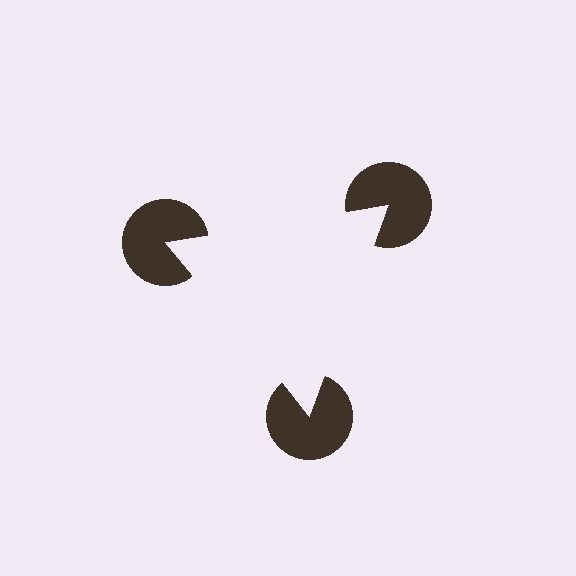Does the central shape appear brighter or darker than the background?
It typically appears slightly brighter than the background, even though no actual brightness change is drawn.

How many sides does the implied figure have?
3 sides.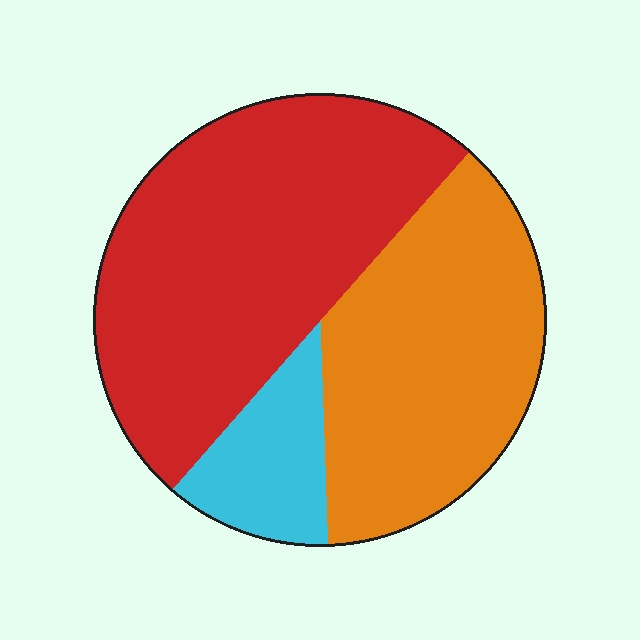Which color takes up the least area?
Cyan, at roughly 10%.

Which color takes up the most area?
Red, at roughly 50%.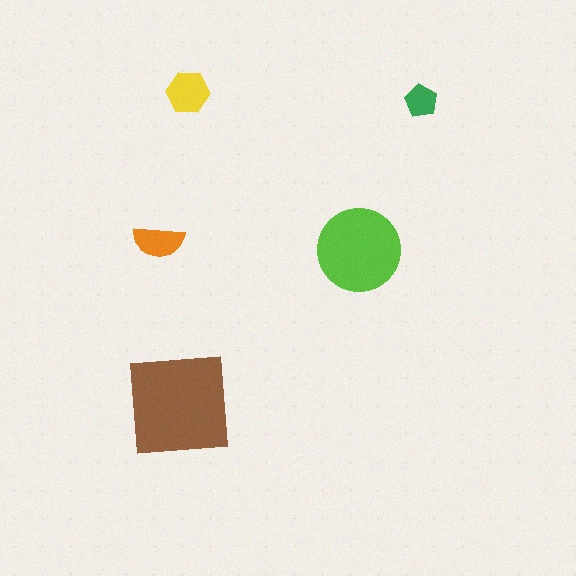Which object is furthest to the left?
The orange semicircle is leftmost.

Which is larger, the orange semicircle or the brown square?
The brown square.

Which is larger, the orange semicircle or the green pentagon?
The orange semicircle.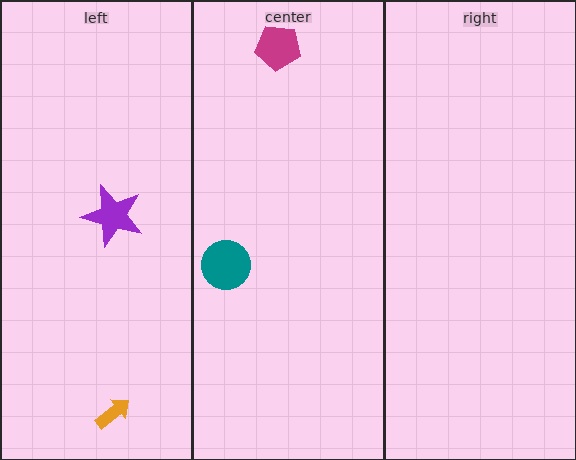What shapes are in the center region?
The teal circle, the magenta pentagon.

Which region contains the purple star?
The left region.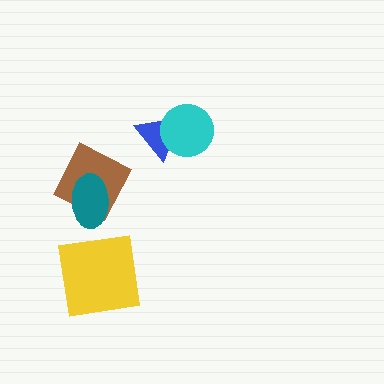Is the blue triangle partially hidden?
Yes, it is partially covered by another shape.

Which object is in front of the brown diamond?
The teal ellipse is in front of the brown diamond.